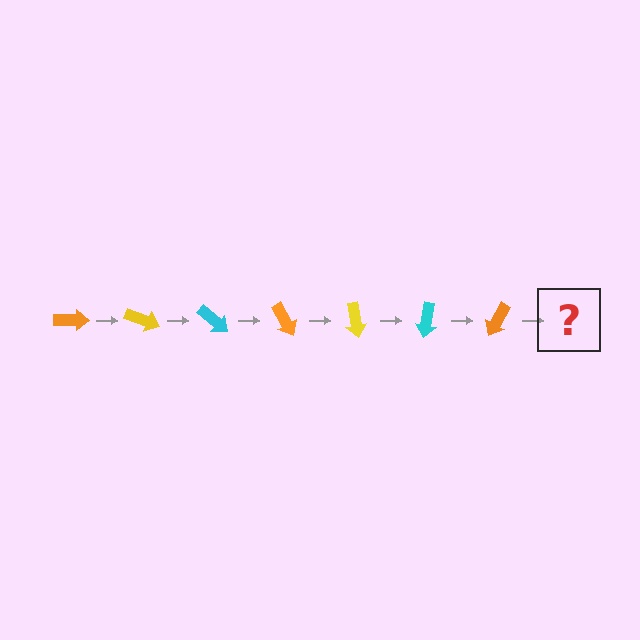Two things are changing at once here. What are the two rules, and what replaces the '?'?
The two rules are that it rotates 20 degrees each step and the color cycles through orange, yellow, and cyan. The '?' should be a yellow arrow, rotated 140 degrees from the start.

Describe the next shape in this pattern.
It should be a yellow arrow, rotated 140 degrees from the start.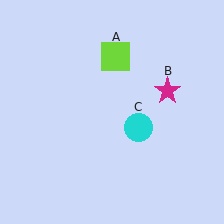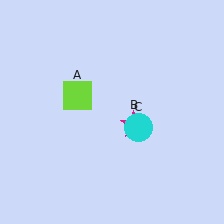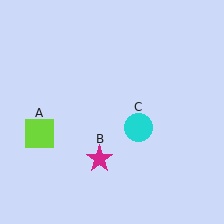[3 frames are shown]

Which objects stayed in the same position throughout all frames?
Cyan circle (object C) remained stationary.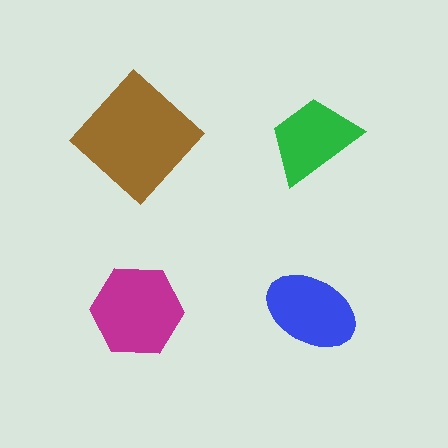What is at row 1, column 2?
A green trapezoid.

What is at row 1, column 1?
A brown diamond.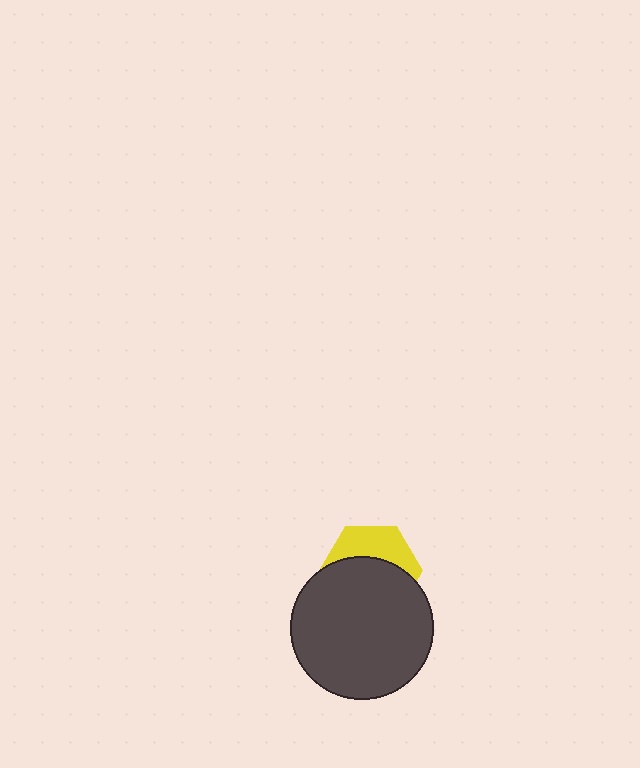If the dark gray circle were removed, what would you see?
You would see the complete yellow hexagon.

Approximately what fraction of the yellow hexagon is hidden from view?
Roughly 61% of the yellow hexagon is hidden behind the dark gray circle.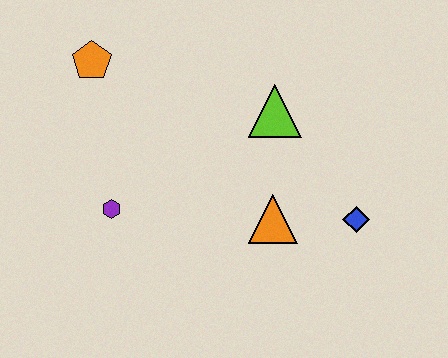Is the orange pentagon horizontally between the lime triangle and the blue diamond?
No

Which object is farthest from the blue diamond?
The orange pentagon is farthest from the blue diamond.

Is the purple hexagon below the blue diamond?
No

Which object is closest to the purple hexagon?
The orange pentagon is closest to the purple hexagon.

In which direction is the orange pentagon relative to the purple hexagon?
The orange pentagon is above the purple hexagon.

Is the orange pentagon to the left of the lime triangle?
Yes